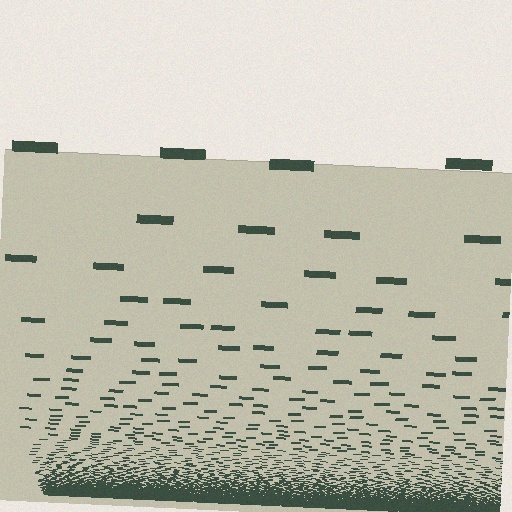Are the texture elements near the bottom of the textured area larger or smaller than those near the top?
Smaller. The gradient is inverted — elements near the bottom are smaller and denser.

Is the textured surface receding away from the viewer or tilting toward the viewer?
The surface appears to tilt toward the viewer. Texture elements get larger and sparser toward the top.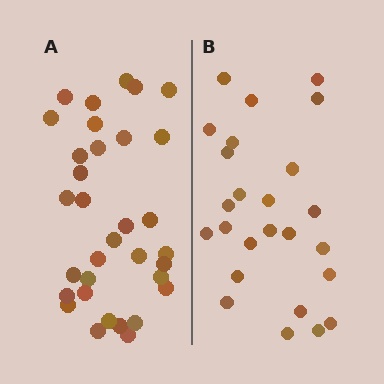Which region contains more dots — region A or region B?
Region A (the left region) has more dots.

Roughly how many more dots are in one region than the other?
Region A has roughly 8 or so more dots than region B.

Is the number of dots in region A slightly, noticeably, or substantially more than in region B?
Region A has noticeably more, but not dramatically so. The ratio is roughly 1.3 to 1.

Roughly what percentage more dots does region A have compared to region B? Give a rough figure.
About 30% more.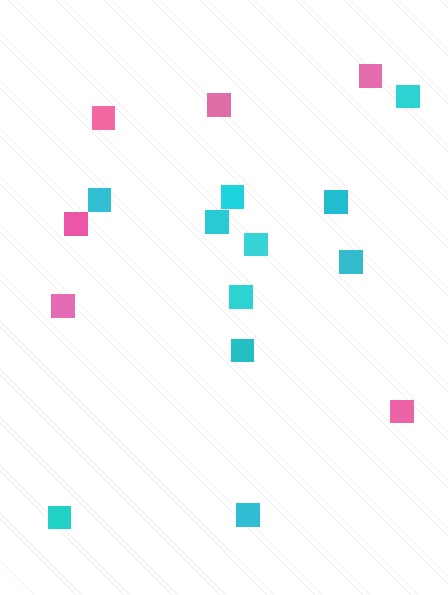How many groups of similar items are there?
There are 2 groups: one group of pink squares (6) and one group of cyan squares (11).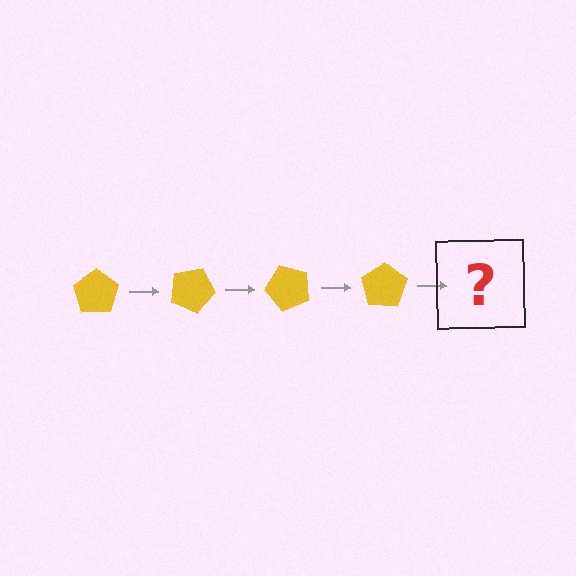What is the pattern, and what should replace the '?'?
The pattern is that the pentagon rotates 25 degrees each step. The '?' should be a yellow pentagon rotated 100 degrees.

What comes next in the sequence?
The next element should be a yellow pentagon rotated 100 degrees.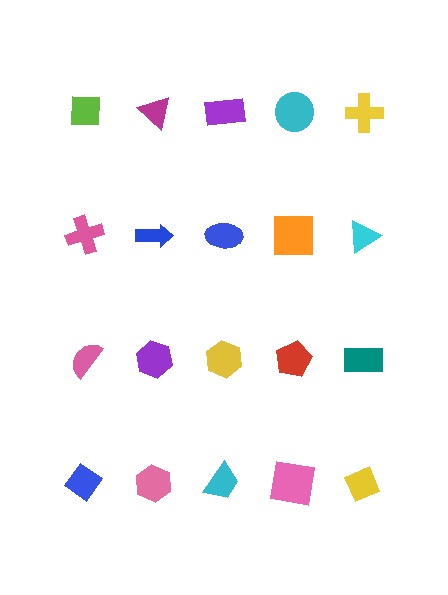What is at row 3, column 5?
A teal rectangle.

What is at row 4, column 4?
A pink square.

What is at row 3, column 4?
A red pentagon.